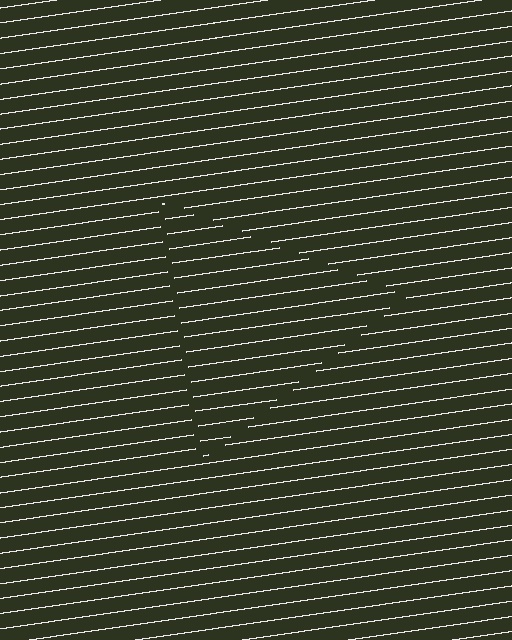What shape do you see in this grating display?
An illusory triangle. The interior of the shape contains the same grating, shifted by half a period — the contour is defined by the phase discontinuity where line-ends from the inner and outer gratings abut.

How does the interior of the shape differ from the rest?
The interior of the shape contains the same grating, shifted by half a period — the contour is defined by the phase discontinuity where line-ends from the inner and outer gratings abut.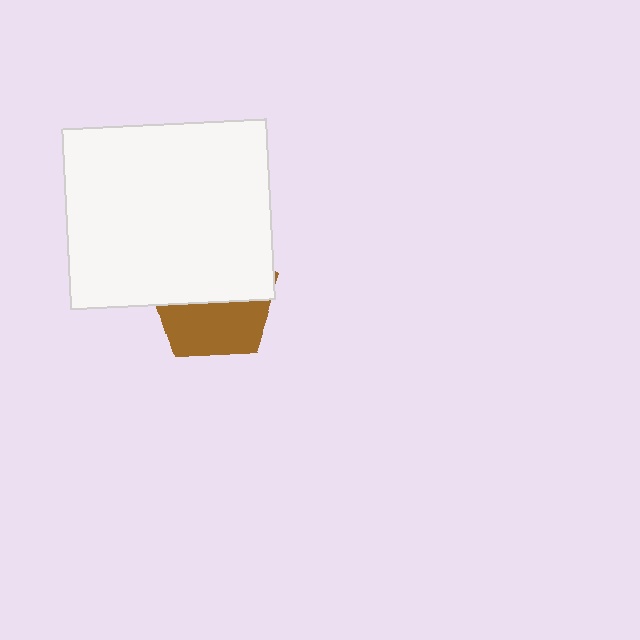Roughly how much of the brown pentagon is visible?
A small part of it is visible (roughly 45%).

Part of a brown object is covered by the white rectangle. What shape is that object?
It is a pentagon.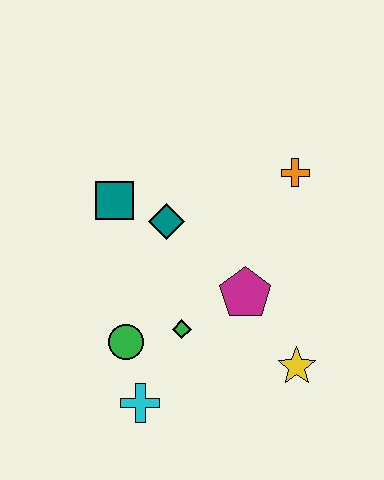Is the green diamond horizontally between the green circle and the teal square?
No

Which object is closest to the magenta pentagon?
The green diamond is closest to the magenta pentagon.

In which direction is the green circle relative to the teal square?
The green circle is below the teal square.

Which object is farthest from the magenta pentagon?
The teal square is farthest from the magenta pentagon.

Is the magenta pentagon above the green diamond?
Yes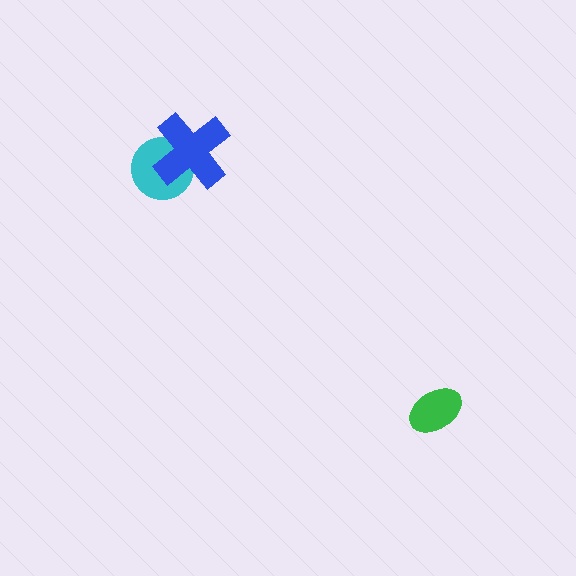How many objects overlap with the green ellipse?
0 objects overlap with the green ellipse.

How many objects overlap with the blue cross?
1 object overlaps with the blue cross.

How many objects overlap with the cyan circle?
1 object overlaps with the cyan circle.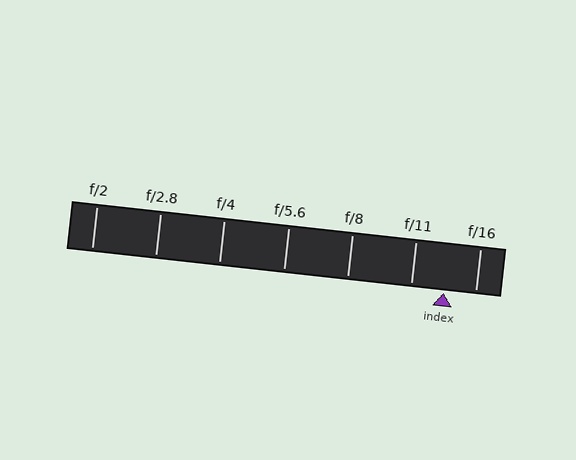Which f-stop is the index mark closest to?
The index mark is closest to f/16.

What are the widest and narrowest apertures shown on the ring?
The widest aperture shown is f/2 and the narrowest is f/16.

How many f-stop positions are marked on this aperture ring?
There are 7 f-stop positions marked.